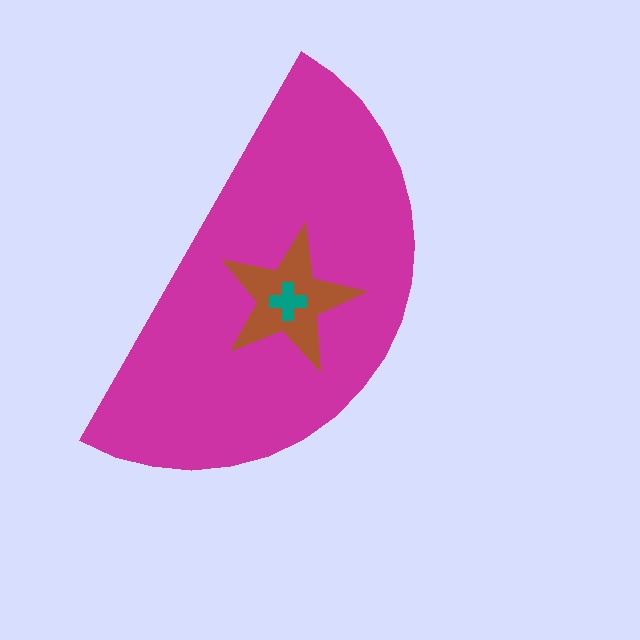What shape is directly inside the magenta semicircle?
The brown star.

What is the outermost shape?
The magenta semicircle.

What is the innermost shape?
The teal cross.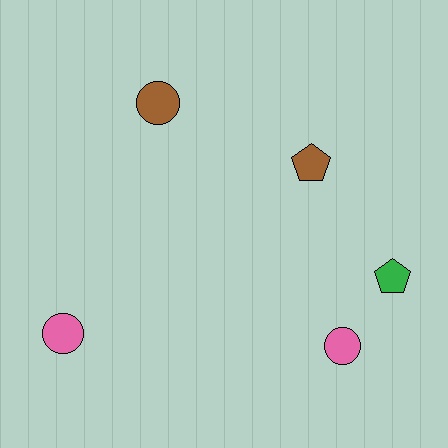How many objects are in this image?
There are 5 objects.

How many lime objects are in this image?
There are no lime objects.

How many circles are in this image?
There are 3 circles.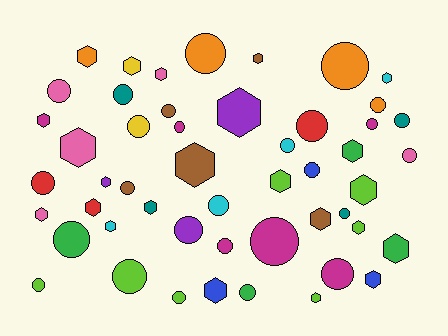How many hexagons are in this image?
There are 23 hexagons.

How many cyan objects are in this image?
There are 4 cyan objects.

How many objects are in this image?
There are 50 objects.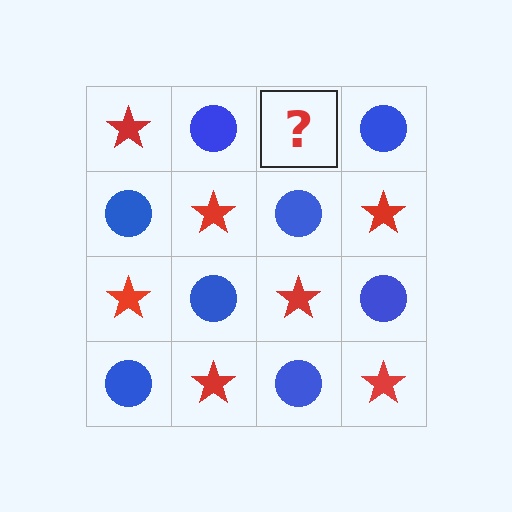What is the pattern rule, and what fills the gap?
The rule is that it alternates red star and blue circle in a checkerboard pattern. The gap should be filled with a red star.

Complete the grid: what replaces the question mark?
The question mark should be replaced with a red star.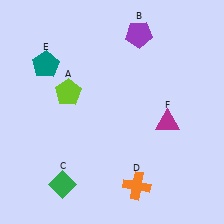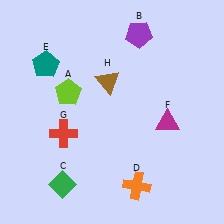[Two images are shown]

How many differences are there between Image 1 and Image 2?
There are 2 differences between the two images.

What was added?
A red cross (G), a brown triangle (H) were added in Image 2.